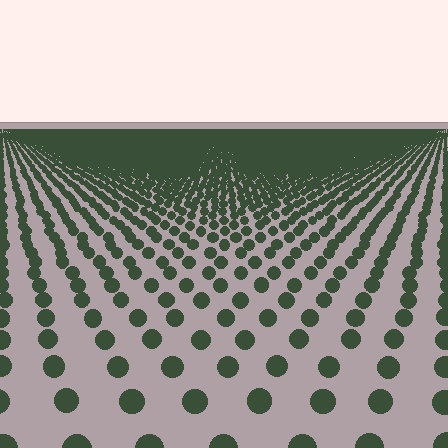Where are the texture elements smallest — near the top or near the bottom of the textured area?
Near the top.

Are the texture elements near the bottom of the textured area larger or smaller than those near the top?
Larger. Near the bottom, elements are closer to the viewer and appear at a bigger on-screen size.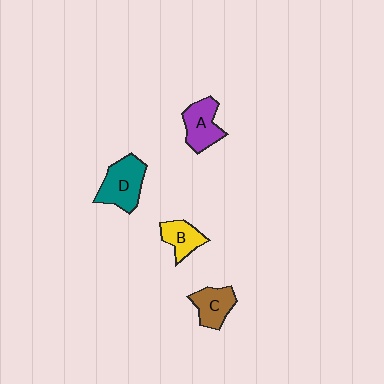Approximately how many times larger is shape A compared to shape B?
Approximately 1.3 times.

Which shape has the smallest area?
Shape B (yellow).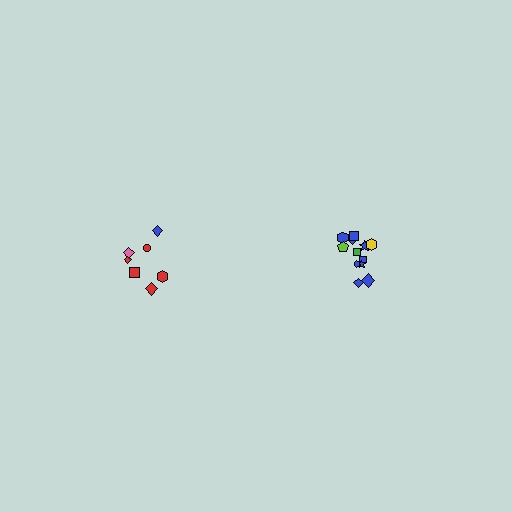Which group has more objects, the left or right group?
The right group.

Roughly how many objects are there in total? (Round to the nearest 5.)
Roughly 20 objects in total.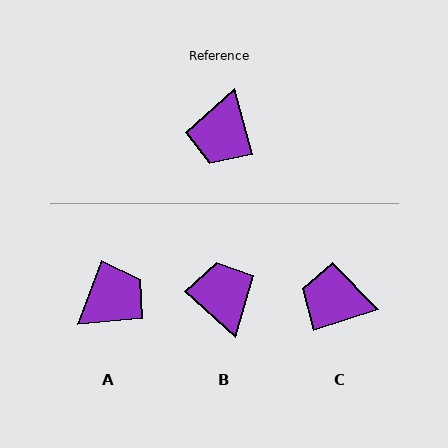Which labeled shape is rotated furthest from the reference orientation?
B, about 147 degrees away.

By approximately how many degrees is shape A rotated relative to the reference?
Approximately 145 degrees counter-clockwise.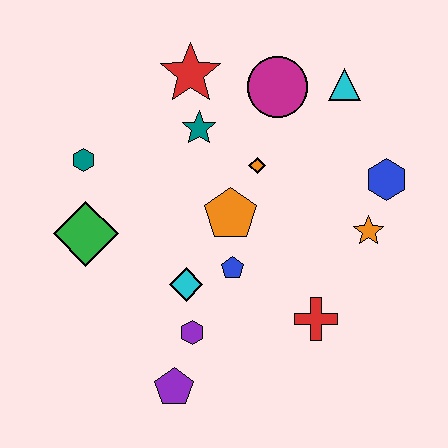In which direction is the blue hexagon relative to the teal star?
The blue hexagon is to the right of the teal star.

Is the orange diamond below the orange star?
No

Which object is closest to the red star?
The teal star is closest to the red star.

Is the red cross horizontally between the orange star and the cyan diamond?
Yes